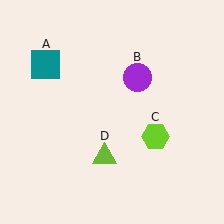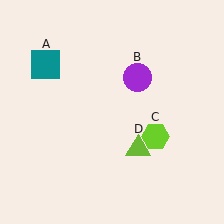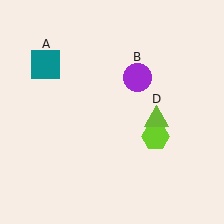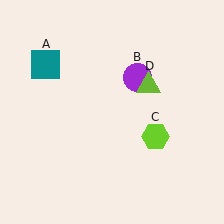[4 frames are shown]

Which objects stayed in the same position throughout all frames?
Teal square (object A) and purple circle (object B) and lime hexagon (object C) remained stationary.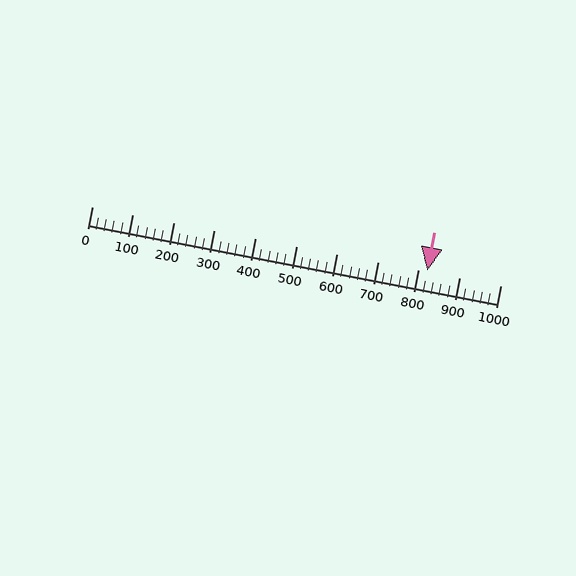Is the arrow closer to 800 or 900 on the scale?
The arrow is closer to 800.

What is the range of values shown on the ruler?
The ruler shows values from 0 to 1000.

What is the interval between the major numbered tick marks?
The major tick marks are spaced 100 units apart.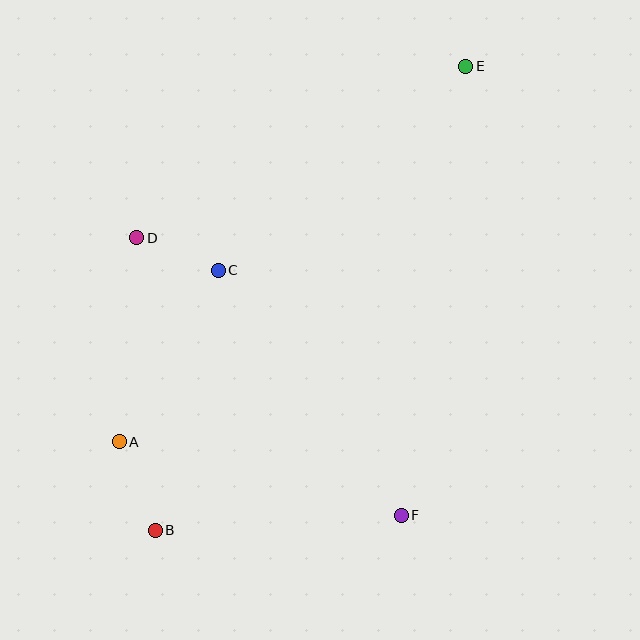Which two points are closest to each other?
Points C and D are closest to each other.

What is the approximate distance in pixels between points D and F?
The distance between D and F is approximately 384 pixels.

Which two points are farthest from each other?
Points B and E are farthest from each other.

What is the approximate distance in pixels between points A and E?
The distance between A and E is approximately 511 pixels.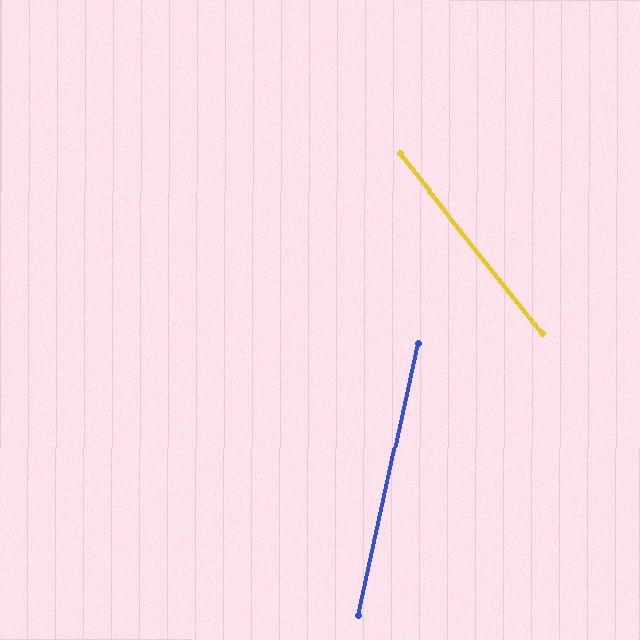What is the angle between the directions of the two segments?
Approximately 51 degrees.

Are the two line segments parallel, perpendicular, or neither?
Neither parallel nor perpendicular — they differ by about 51°.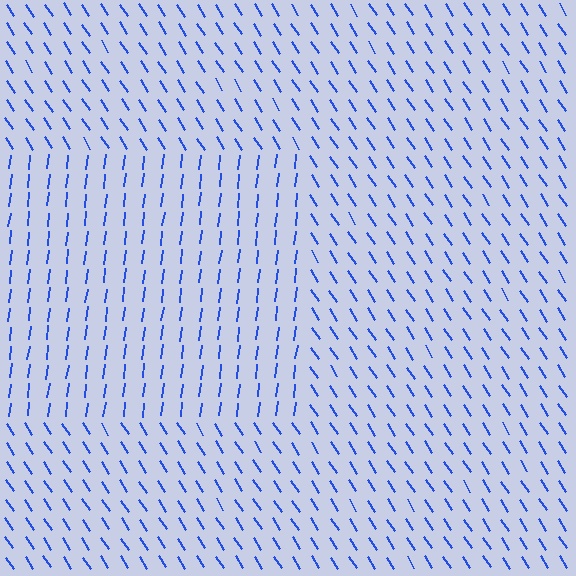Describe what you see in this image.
The image is filled with small blue line segments. A rectangle region in the image has lines oriented differently from the surrounding lines, creating a visible texture boundary.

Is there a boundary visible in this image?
Yes, there is a texture boundary formed by a change in line orientation.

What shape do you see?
I see a rectangle.